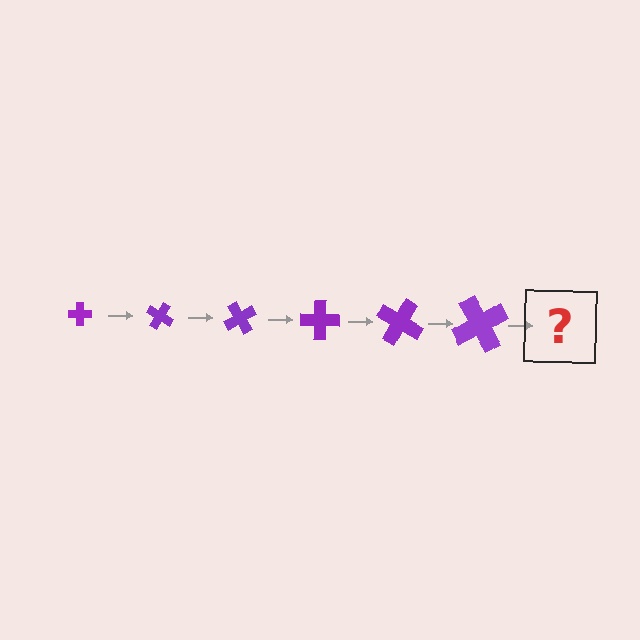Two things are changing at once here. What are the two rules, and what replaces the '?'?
The two rules are that the cross grows larger each step and it rotates 30 degrees each step. The '?' should be a cross, larger than the previous one and rotated 180 degrees from the start.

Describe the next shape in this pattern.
It should be a cross, larger than the previous one and rotated 180 degrees from the start.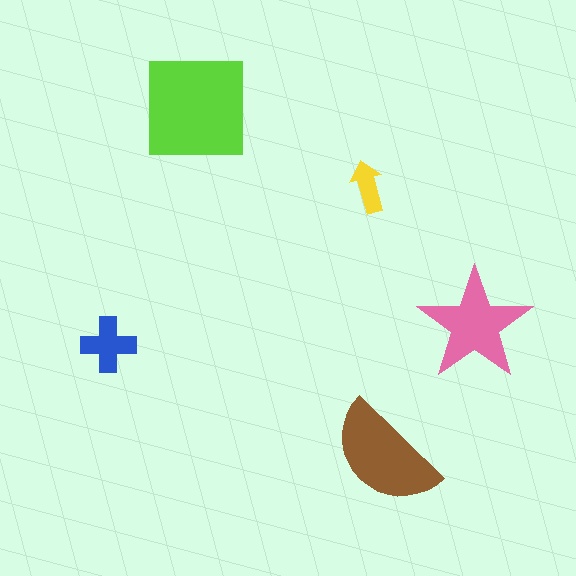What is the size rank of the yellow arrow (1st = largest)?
5th.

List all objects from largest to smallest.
The lime square, the brown semicircle, the pink star, the blue cross, the yellow arrow.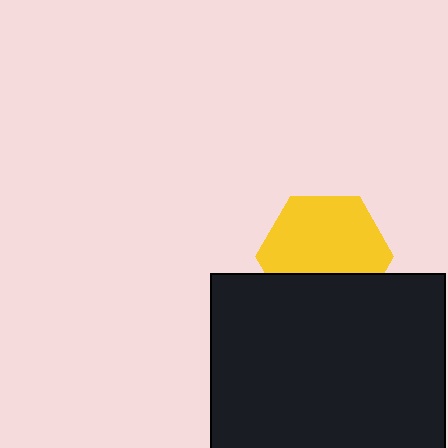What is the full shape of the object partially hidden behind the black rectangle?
The partially hidden object is a yellow hexagon.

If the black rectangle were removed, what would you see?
You would see the complete yellow hexagon.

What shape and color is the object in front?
The object in front is a black rectangle.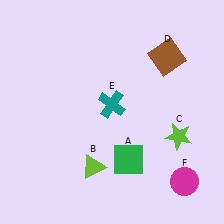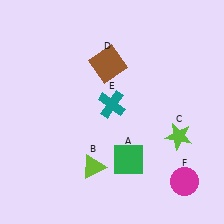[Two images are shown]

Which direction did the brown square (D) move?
The brown square (D) moved left.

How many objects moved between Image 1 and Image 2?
1 object moved between the two images.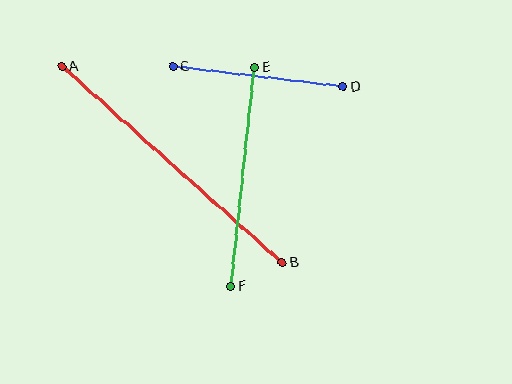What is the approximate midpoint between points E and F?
The midpoint is at approximately (243, 177) pixels.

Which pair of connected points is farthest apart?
Points A and B are farthest apart.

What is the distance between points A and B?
The distance is approximately 295 pixels.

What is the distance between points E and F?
The distance is approximately 220 pixels.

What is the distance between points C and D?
The distance is approximately 171 pixels.